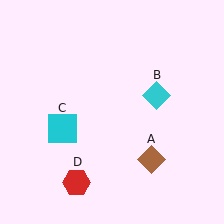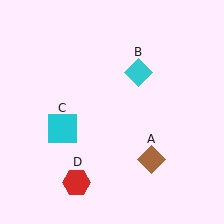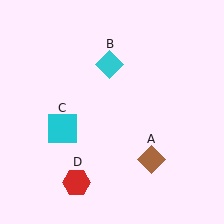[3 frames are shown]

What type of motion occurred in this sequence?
The cyan diamond (object B) rotated counterclockwise around the center of the scene.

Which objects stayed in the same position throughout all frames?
Brown diamond (object A) and cyan square (object C) and red hexagon (object D) remained stationary.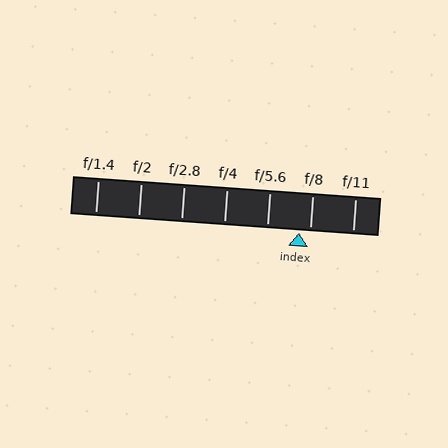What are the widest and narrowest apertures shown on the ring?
The widest aperture shown is f/1.4 and the narrowest is f/11.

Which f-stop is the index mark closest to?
The index mark is closest to f/8.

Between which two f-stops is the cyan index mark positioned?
The index mark is between f/5.6 and f/8.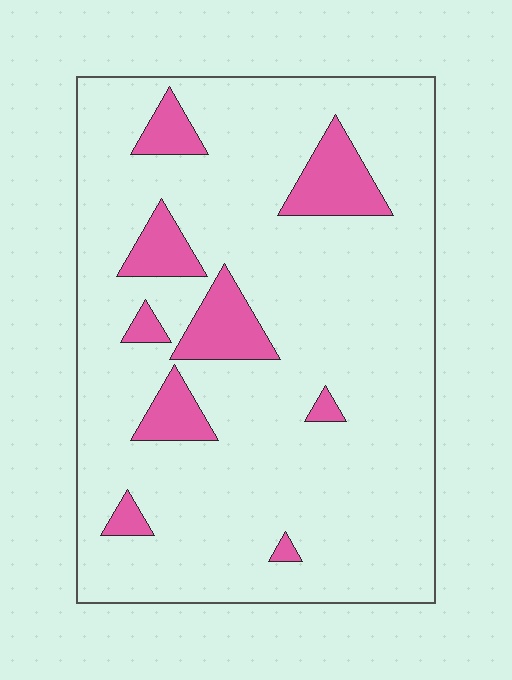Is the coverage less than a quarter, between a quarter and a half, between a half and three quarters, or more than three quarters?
Less than a quarter.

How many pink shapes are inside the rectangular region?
9.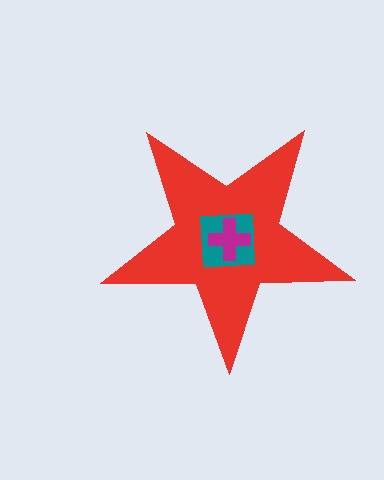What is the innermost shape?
The magenta cross.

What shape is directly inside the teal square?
The magenta cross.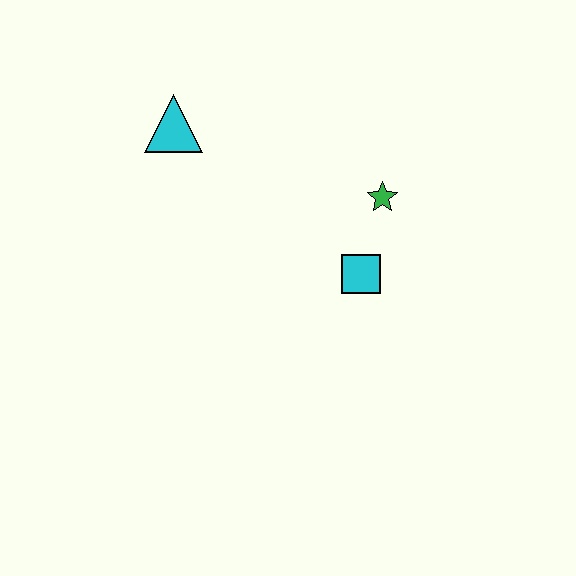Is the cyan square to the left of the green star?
Yes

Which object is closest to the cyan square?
The green star is closest to the cyan square.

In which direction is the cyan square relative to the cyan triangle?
The cyan square is to the right of the cyan triangle.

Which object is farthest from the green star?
The cyan triangle is farthest from the green star.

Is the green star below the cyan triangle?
Yes